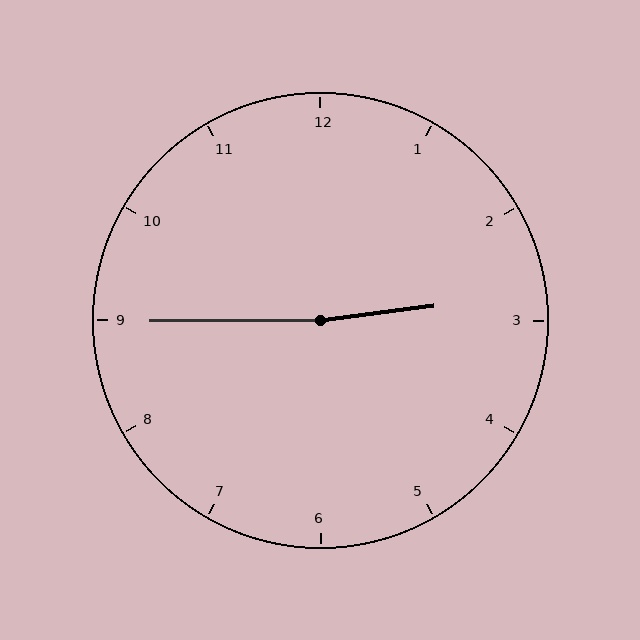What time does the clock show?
2:45.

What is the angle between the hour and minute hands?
Approximately 172 degrees.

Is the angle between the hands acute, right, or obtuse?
It is obtuse.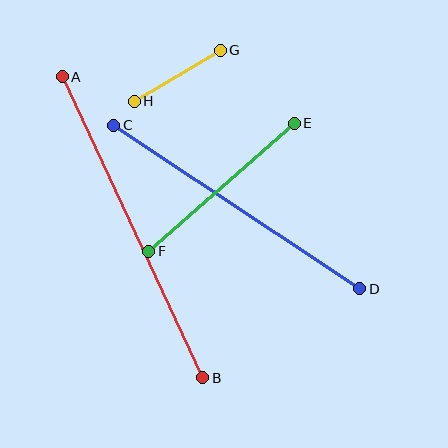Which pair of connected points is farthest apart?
Points A and B are farthest apart.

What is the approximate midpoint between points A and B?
The midpoint is at approximately (133, 227) pixels.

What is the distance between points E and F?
The distance is approximately 194 pixels.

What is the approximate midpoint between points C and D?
The midpoint is at approximately (237, 207) pixels.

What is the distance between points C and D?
The distance is approximately 295 pixels.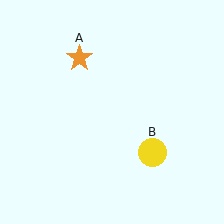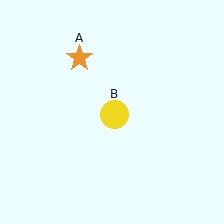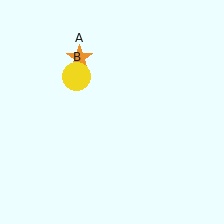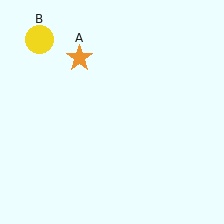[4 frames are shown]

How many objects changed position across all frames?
1 object changed position: yellow circle (object B).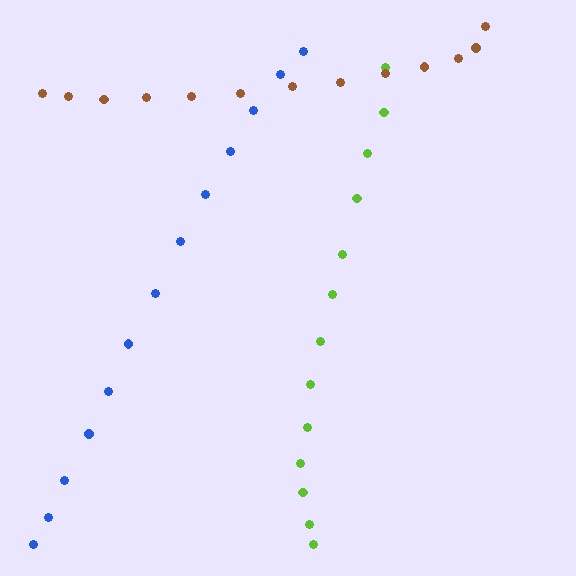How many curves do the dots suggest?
There are 3 distinct paths.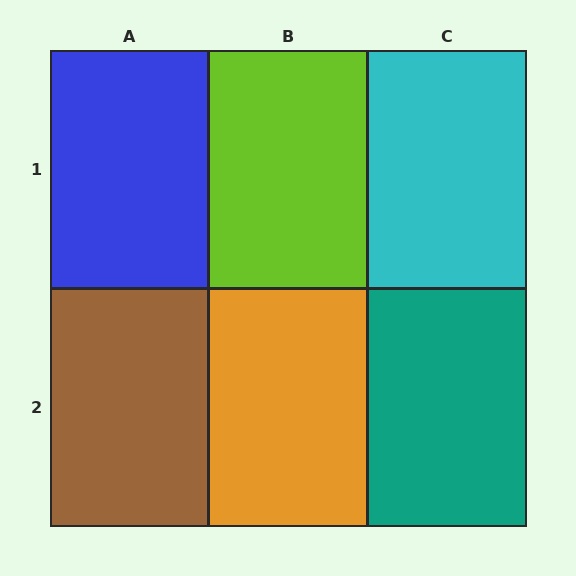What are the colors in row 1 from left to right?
Blue, lime, cyan.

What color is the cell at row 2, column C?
Teal.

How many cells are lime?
1 cell is lime.